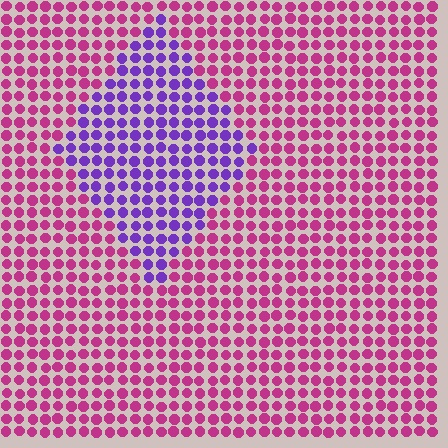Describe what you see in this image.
The image is filled with small magenta elements in a uniform arrangement. A diamond-shaped region is visible where the elements are tinted to a slightly different hue, forming a subtle color boundary.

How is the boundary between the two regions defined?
The boundary is defined purely by a slight shift in hue (about 56 degrees). Spacing, size, and orientation are identical on both sides.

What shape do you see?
I see a diamond.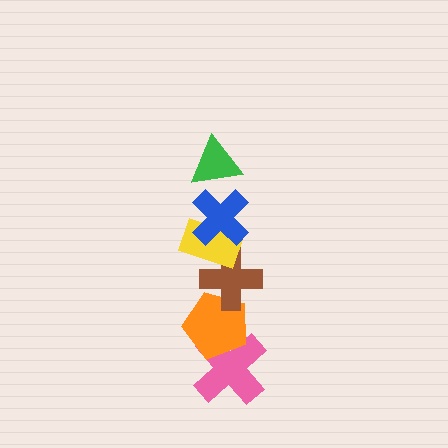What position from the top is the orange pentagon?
The orange pentagon is 5th from the top.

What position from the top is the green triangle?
The green triangle is 1st from the top.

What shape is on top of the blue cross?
The green triangle is on top of the blue cross.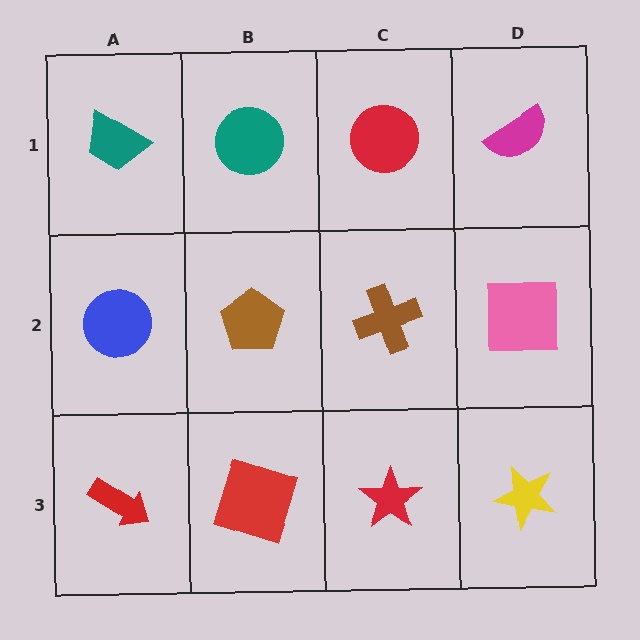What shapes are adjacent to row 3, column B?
A brown pentagon (row 2, column B), a red arrow (row 3, column A), a red star (row 3, column C).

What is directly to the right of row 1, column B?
A red circle.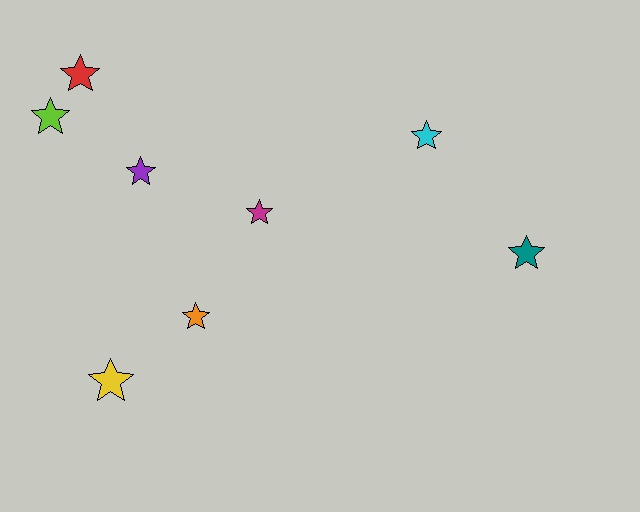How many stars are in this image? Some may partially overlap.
There are 8 stars.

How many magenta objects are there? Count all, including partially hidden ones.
There is 1 magenta object.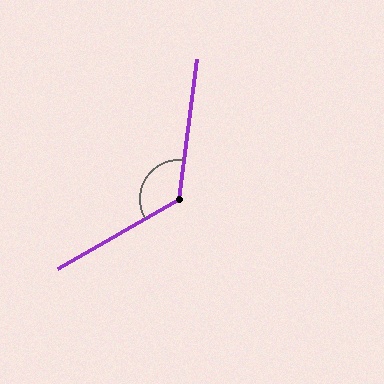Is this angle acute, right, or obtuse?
It is obtuse.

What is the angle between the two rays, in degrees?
Approximately 127 degrees.